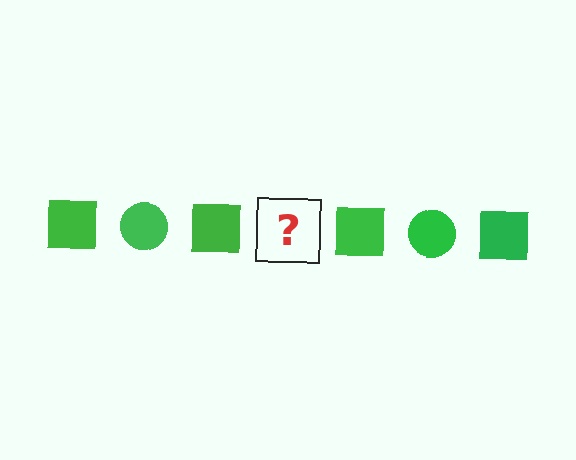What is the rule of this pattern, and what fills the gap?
The rule is that the pattern cycles through square, circle shapes in green. The gap should be filled with a green circle.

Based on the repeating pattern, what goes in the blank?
The blank should be a green circle.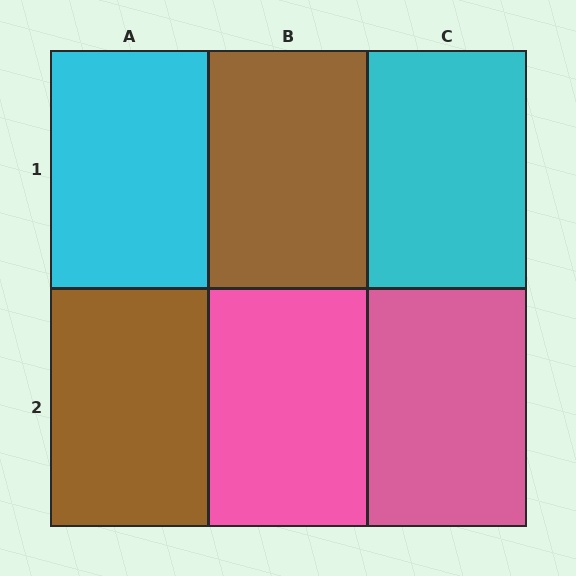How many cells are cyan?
2 cells are cyan.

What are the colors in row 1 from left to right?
Cyan, brown, cyan.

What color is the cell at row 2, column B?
Pink.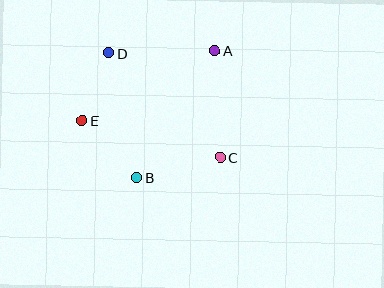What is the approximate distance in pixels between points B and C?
The distance between B and C is approximately 85 pixels.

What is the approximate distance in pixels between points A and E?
The distance between A and E is approximately 150 pixels.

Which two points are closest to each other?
Points D and E are closest to each other.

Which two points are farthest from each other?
Points C and D are farthest from each other.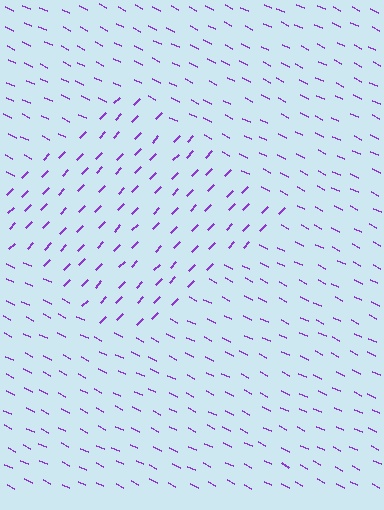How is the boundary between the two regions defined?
The boundary is defined purely by a change in line orientation (approximately 72 degrees difference). All lines are the same color and thickness.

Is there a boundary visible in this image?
Yes, there is a texture boundary formed by a change in line orientation.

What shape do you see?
I see a diamond.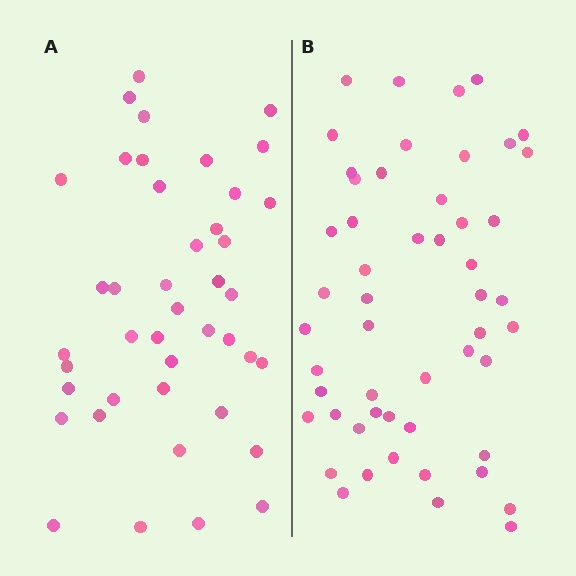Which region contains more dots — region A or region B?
Region B (the right region) has more dots.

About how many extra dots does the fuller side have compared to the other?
Region B has roughly 10 or so more dots than region A.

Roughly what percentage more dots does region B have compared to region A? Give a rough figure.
About 25% more.